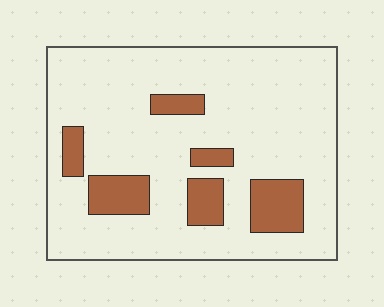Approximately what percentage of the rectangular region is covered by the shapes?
Approximately 15%.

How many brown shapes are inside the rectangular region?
6.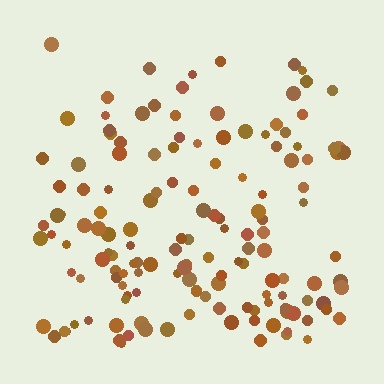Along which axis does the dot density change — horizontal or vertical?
Vertical.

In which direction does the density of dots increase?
From top to bottom, with the bottom side densest.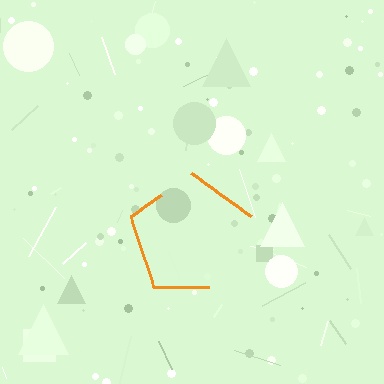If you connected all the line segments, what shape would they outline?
They would outline a pentagon.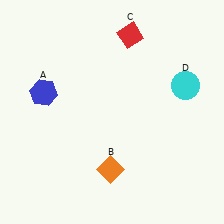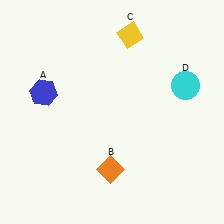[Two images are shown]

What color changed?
The diamond (C) changed from red in Image 1 to yellow in Image 2.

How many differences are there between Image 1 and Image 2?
There is 1 difference between the two images.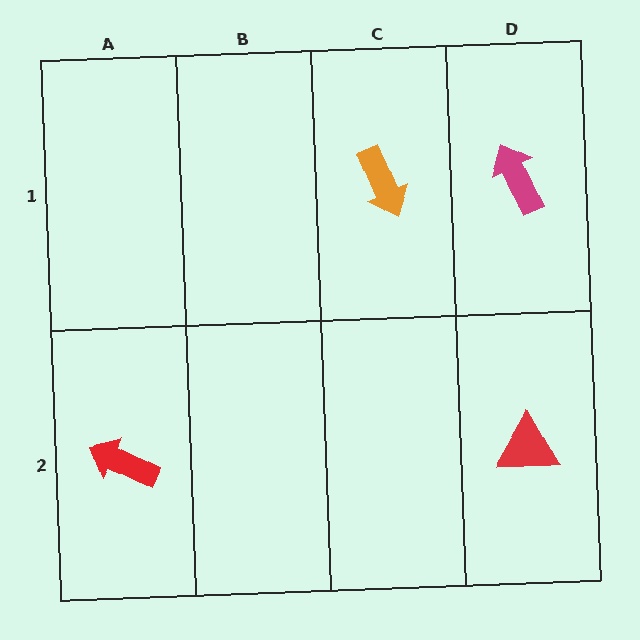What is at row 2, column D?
A red triangle.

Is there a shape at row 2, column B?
No, that cell is empty.